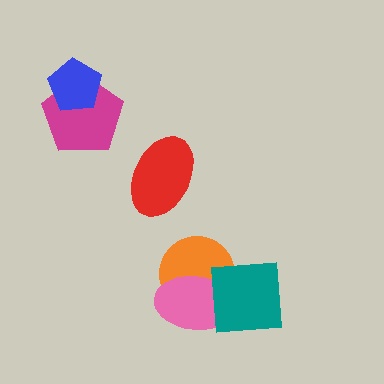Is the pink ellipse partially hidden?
Yes, it is partially covered by another shape.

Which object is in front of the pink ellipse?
The teal square is in front of the pink ellipse.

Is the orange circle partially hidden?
Yes, it is partially covered by another shape.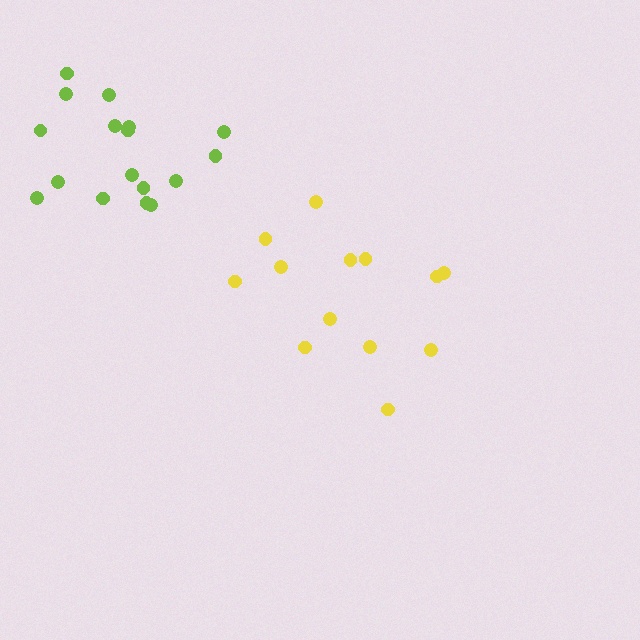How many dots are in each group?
Group 1: 13 dots, Group 2: 17 dots (30 total).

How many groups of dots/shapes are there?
There are 2 groups.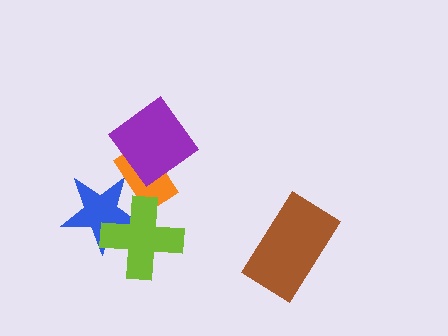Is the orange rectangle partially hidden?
Yes, it is partially covered by another shape.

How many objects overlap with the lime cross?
2 objects overlap with the lime cross.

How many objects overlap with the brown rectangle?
0 objects overlap with the brown rectangle.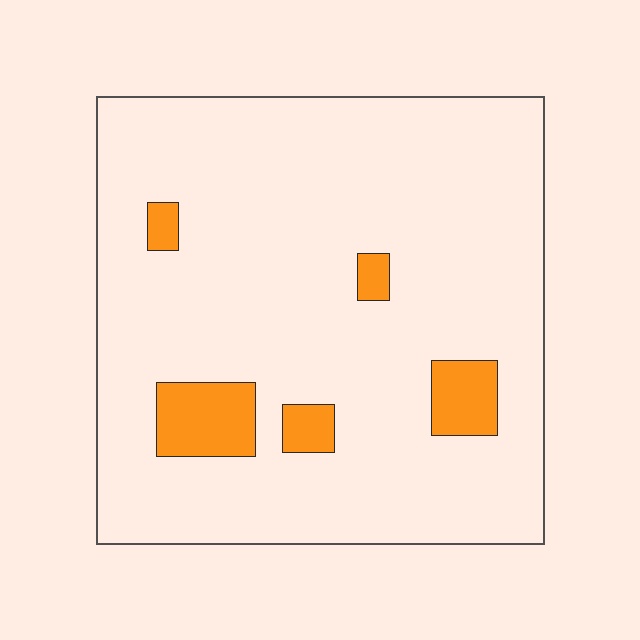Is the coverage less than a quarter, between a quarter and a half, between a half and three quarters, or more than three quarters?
Less than a quarter.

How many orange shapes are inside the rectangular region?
5.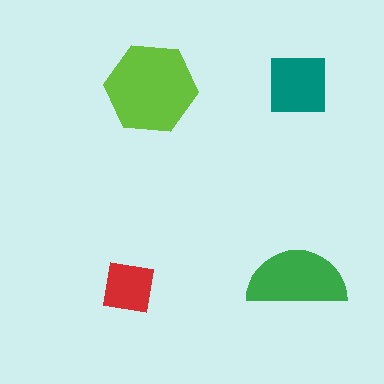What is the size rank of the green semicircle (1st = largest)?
2nd.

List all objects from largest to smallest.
The lime hexagon, the green semicircle, the teal square, the red square.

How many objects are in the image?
There are 4 objects in the image.